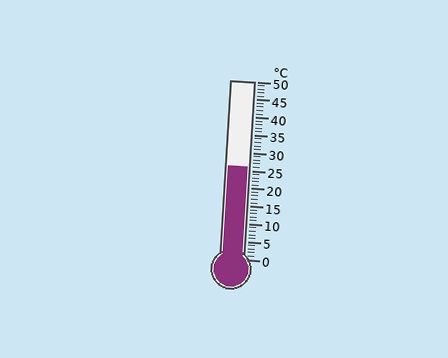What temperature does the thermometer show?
The thermometer shows approximately 26°C.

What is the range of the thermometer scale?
The thermometer scale ranges from 0°C to 50°C.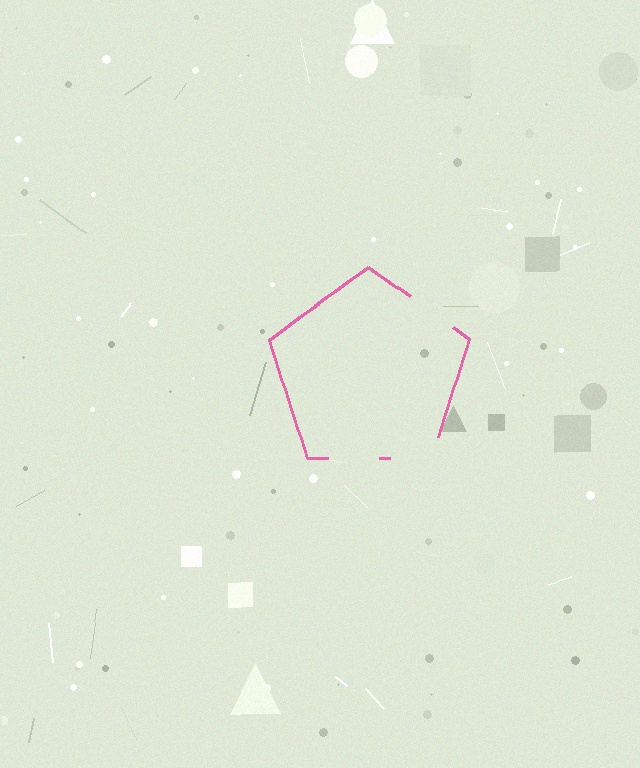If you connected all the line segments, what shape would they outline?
They would outline a pentagon.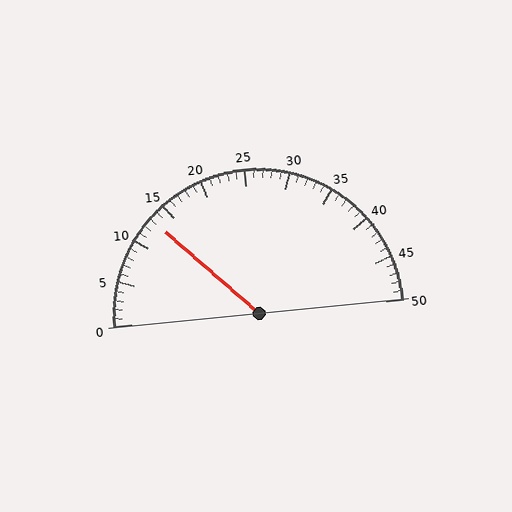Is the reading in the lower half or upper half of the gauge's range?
The reading is in the lower half of the range (0 to 50).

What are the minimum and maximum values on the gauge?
The gauge ranges from 0 to 50.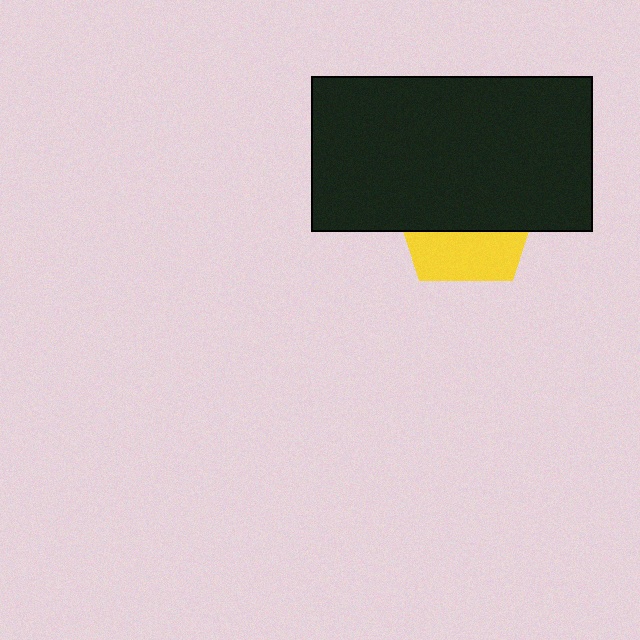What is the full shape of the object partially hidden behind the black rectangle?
The partially hidden object is a yellow pentagon.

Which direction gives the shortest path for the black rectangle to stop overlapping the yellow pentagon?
Moving up gives the shortest separation.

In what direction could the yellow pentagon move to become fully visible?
The yellow pentagon could move down. That would shift it out from behind the black rectangle entirely.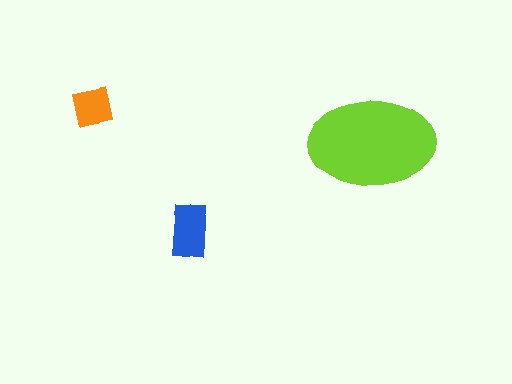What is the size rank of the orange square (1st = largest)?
3rd.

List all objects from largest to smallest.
The lime ellipse, the blue rectangle, the orange square.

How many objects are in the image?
There are 3 objects in the image.